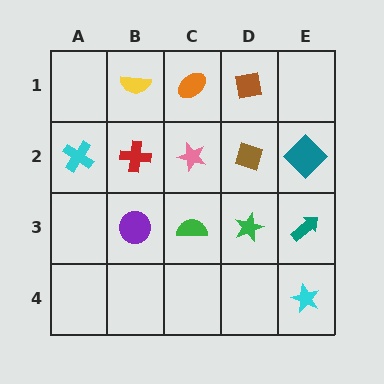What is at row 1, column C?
An orange ellipse.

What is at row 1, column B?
A yellow semicircle.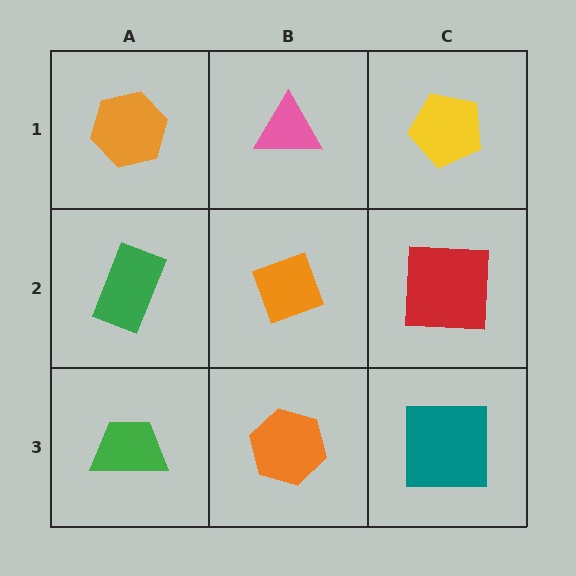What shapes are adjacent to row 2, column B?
A pink triangle (row 1, column B), an orange hexagon (row 3, column B), a green rectangle (row 2, column A), a red square (row 2, column C).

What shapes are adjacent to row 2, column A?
An orange hexagon (row 1, column A), a green trapezoid (row 3, column A), an orange diamond (row 2, column B).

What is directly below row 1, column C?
A red square.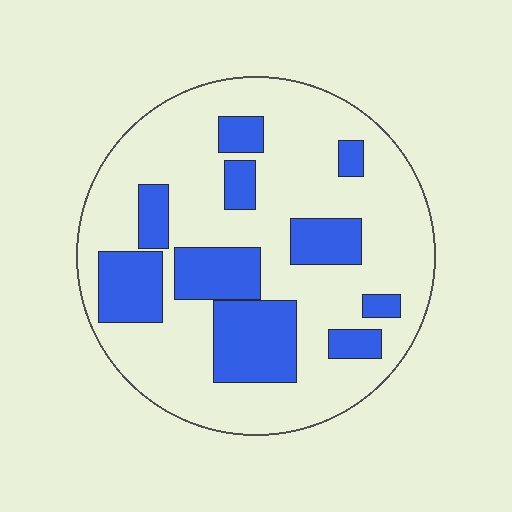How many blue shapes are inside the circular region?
10.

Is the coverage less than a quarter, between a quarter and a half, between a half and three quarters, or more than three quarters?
Between a quarter and a half.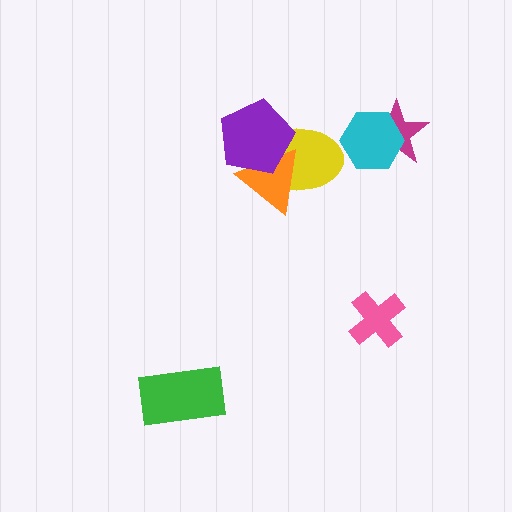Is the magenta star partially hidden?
Yes, it is partially covered by another shape.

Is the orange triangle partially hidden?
Yes, it is partially covered by another shape.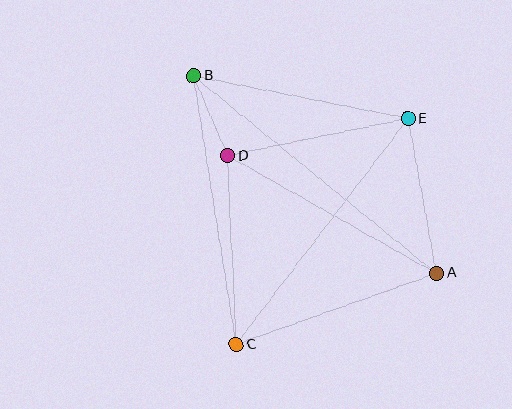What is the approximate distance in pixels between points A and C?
The distance between A and C is approximately 213 pixels.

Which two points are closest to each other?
Points B and D are closest to each other.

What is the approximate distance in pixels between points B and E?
The distance between B and E is approximately 219 pixels.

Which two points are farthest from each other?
Points A and B are farthest from each other.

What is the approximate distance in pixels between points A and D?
The distance between A and D is approximately 240 pixels.